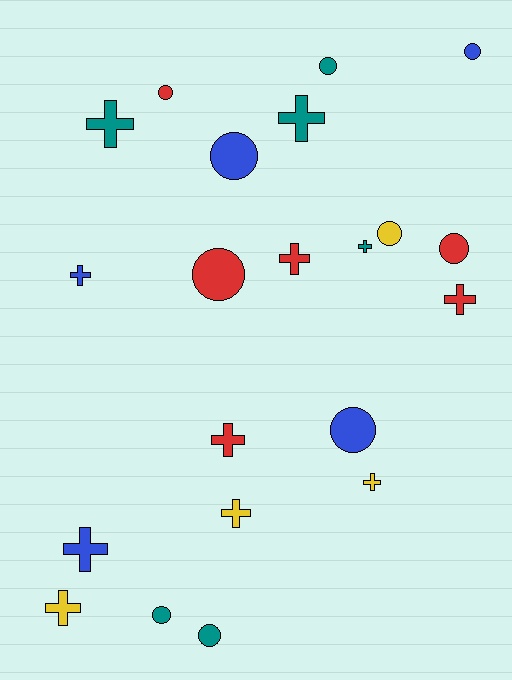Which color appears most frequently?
Red, with 6 objects.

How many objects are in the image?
There are 21 objects.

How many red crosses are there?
There are 3 red crosses.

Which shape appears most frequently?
Cross, with 11 objects.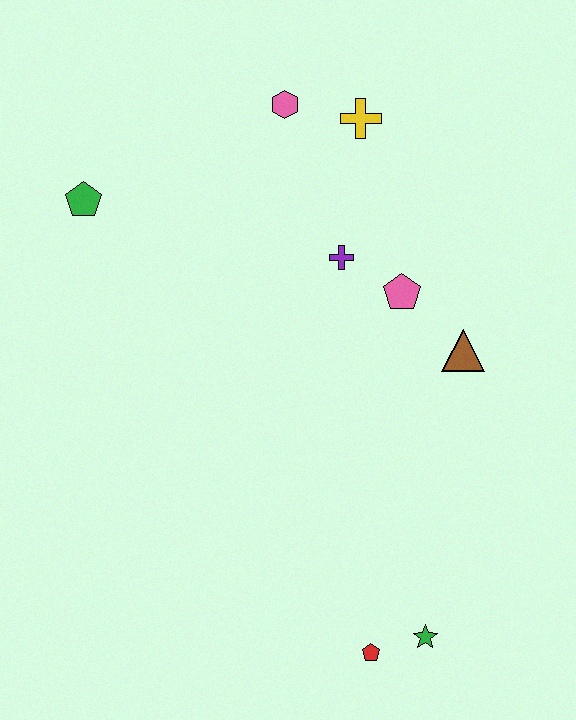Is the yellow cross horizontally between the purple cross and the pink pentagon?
Yes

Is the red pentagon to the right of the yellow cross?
Yes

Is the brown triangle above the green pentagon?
No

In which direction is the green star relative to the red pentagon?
The green star is to the right of the red pentagon.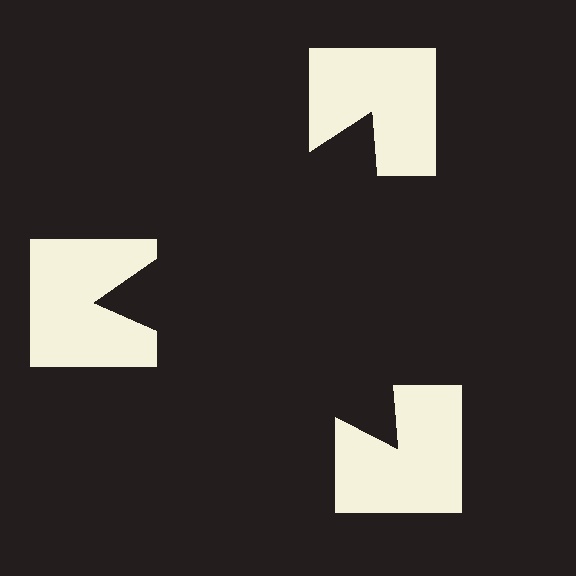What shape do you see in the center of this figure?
An illusory triangle — its edges are inferred from the aligned wedge cuts in the notched squares, not physically drawn.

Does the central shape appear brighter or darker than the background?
It typically appears slightly darker than the background, even though no actual brightness change is drawn.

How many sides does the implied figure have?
3 sides.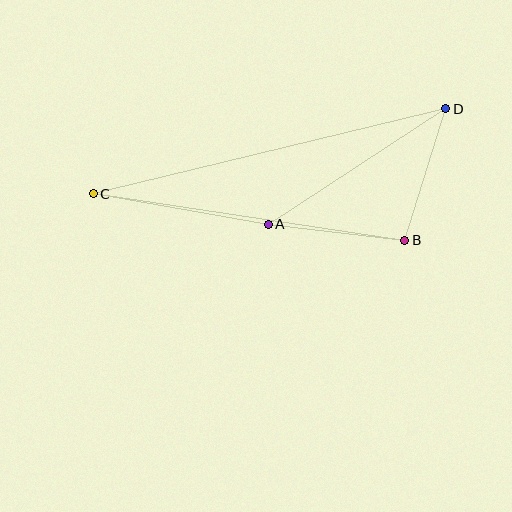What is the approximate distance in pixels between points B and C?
The distance between B and C is approximately 315 pixels.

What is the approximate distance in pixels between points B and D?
The distance between B and D is approximately 138 pixels.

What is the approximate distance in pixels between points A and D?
The distance between A and D is approximately 212 pixels.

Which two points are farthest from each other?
Points C and D are farthest from each other.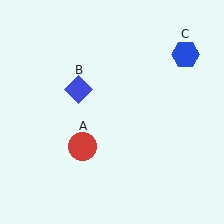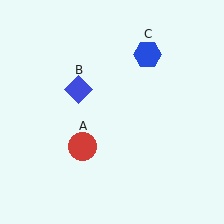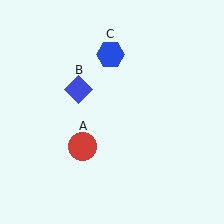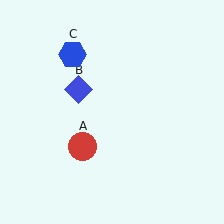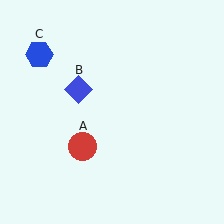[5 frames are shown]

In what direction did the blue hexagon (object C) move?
The blue hexagon (object C) moved left.